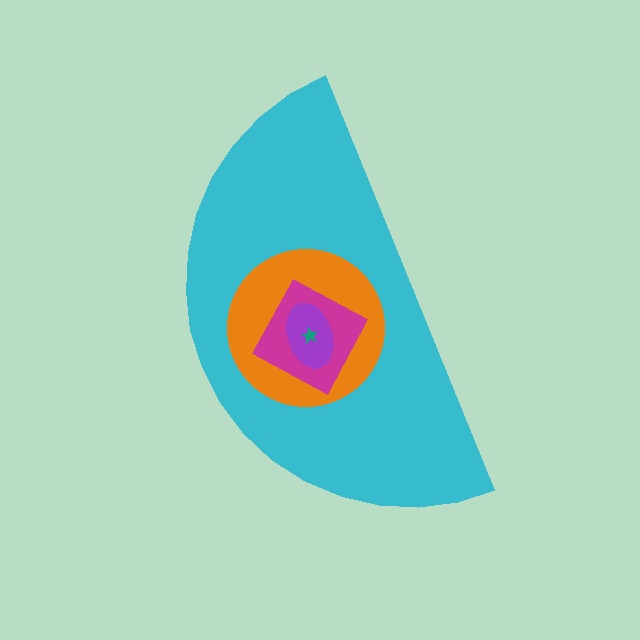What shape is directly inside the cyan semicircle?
The orange circle.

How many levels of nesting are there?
5.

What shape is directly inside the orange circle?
The magenta square.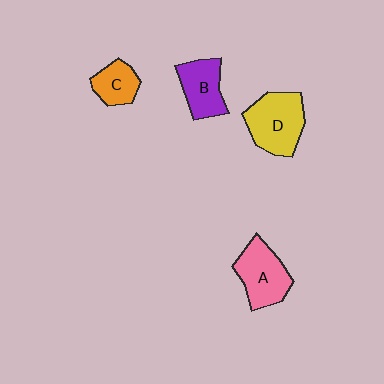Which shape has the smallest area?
Shape C (orange).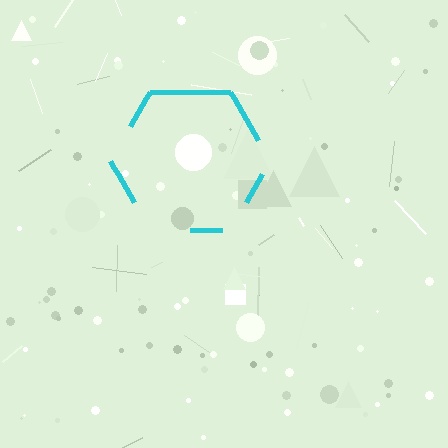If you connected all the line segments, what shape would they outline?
They would outline a hexagon.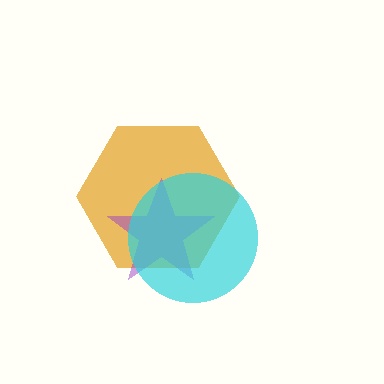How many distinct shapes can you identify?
There are 3 distinct shapes: an orange hexagon, a purple star, a cyan circle.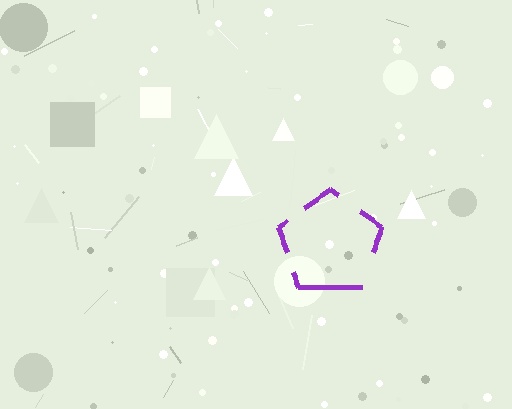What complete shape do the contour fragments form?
The contour fragments form a pentagon.